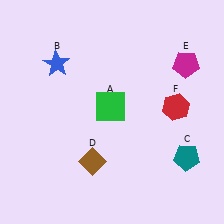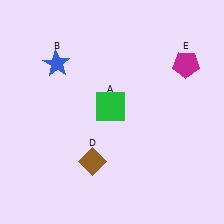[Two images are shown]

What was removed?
The teal pentagon (C), the red hexagon (F) were removed in Image 2.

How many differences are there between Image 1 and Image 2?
There are 2 differences between the two images.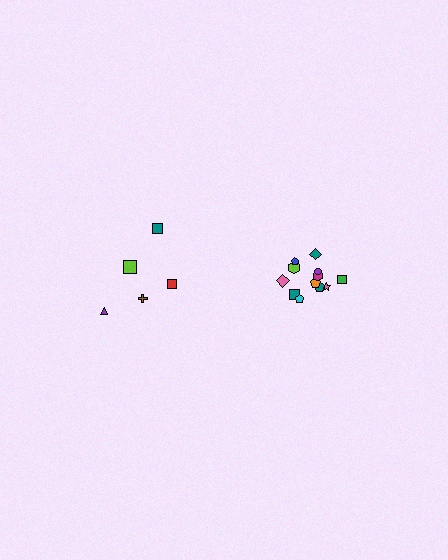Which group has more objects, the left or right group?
The right group.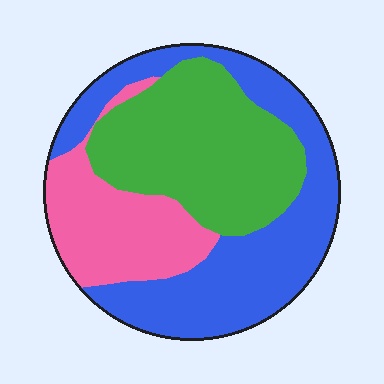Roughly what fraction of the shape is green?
Green covers around 35% of the shape.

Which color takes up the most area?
Blue, at roughly 40%.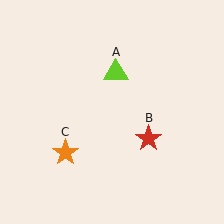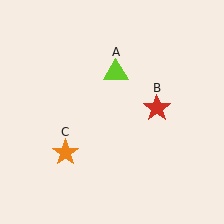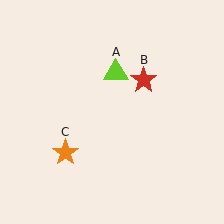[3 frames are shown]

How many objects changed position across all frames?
1 object changed position: red star (object B).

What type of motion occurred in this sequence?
The red star (object B) rotated counterclockwise around the center of the scene.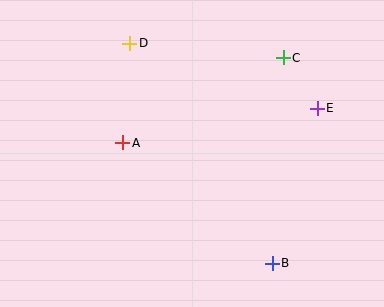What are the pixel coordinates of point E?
Point E is at (317, 108).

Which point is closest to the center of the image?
Point A at (123, 143) is closest to the center.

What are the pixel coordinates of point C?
Point C is at (283, 58).